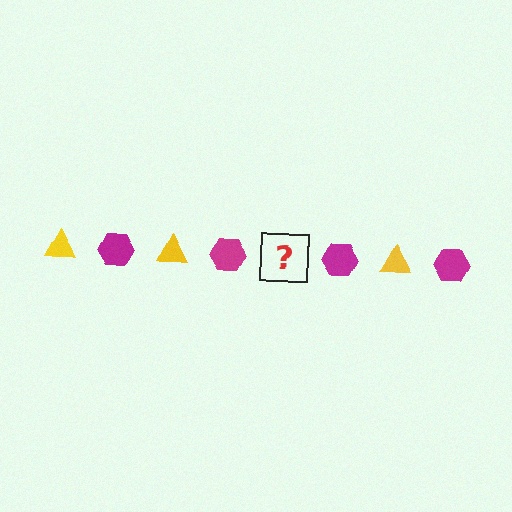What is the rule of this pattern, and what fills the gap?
The rule is that the pattern alternates between yellow triangle and magenta hexagon. The gap should be filled with a yellow triangle.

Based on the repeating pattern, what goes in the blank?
The blank should be a yellow triangle.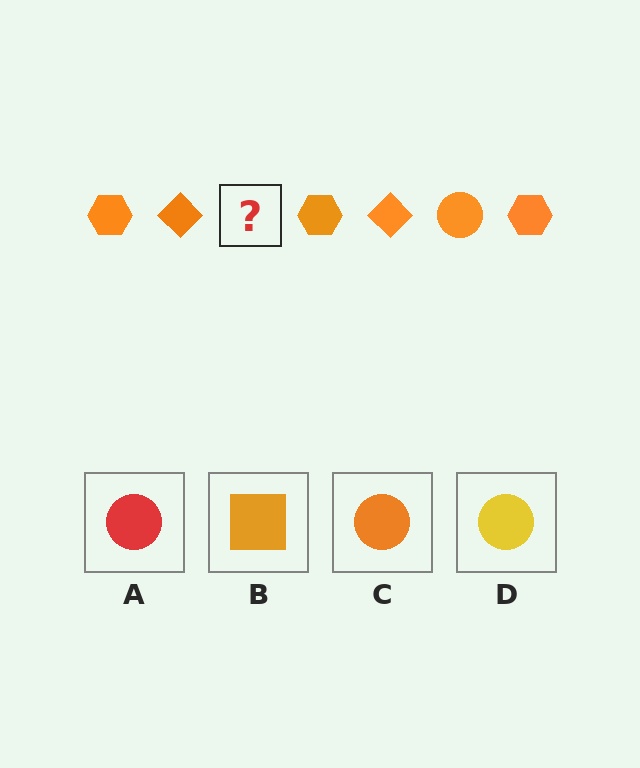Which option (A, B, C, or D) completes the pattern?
C.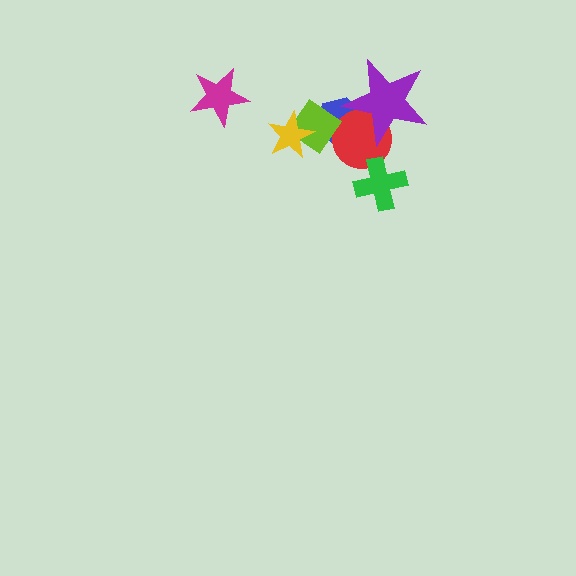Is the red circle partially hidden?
Yes, it is partially covered by another shape.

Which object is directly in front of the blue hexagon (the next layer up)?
The red circle is directly in front of the blue hexagon.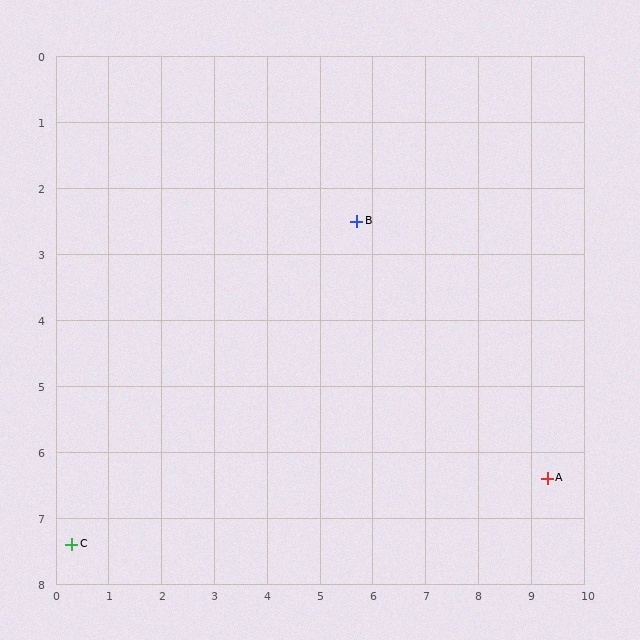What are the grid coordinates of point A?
Point A is at approximately (9.3, 6.4).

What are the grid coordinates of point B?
Point B is at approximately (5.7, 2.5).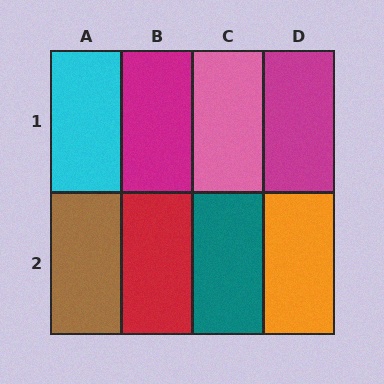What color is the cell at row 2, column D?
Orange.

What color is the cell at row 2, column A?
Brown.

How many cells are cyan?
1 cell is cyan.